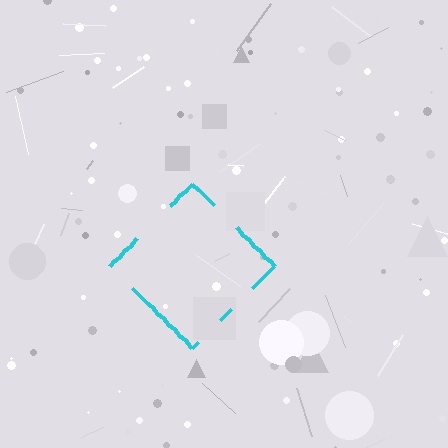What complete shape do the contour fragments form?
The contour fragments form a diamond.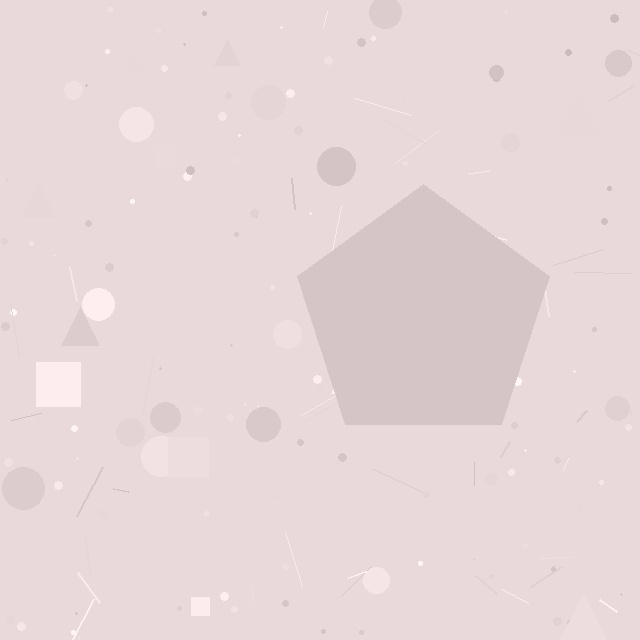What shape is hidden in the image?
A pentagon is hidden in the image.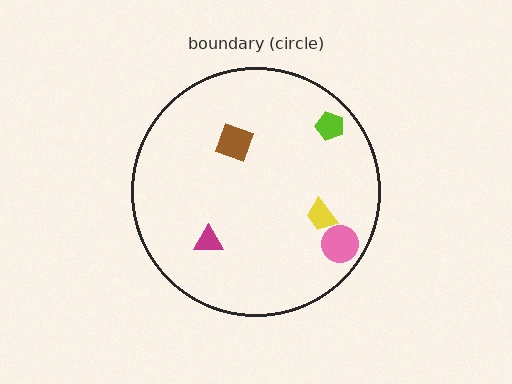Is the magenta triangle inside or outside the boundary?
Inside.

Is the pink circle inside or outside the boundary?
Inside.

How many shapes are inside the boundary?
5 inside, 0 outside.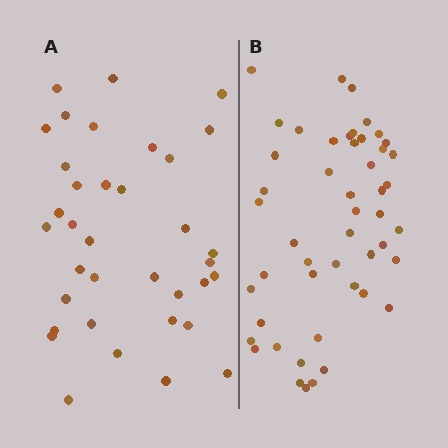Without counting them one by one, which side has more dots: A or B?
Region B (the right region) has more dots.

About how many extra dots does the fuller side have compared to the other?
Region B has approximately 15 more dots than region A.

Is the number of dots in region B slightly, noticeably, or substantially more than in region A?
Region B has noticeably more, but not dramatically so. The ratio is roughly 1.4 to 1.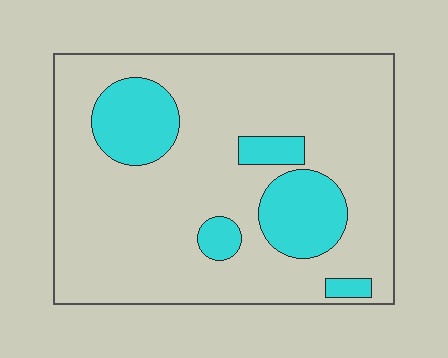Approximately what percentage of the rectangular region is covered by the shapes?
Approximately 20%.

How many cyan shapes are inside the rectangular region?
5.